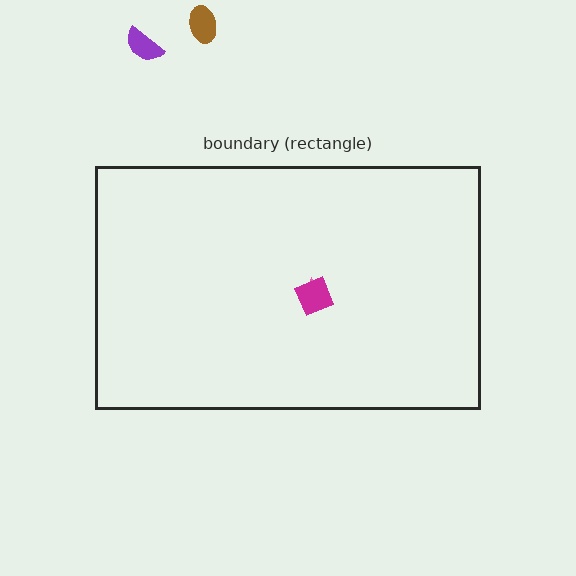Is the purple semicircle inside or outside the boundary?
Outside.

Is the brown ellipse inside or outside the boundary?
Outside.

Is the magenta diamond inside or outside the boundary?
Inside.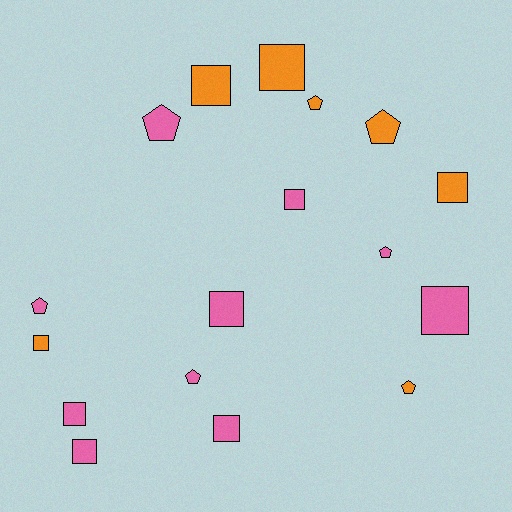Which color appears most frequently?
Pink, with 10 objects.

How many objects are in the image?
There are 17 objects.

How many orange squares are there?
There are 4 orange squares.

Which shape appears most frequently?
Square, with 10 objects.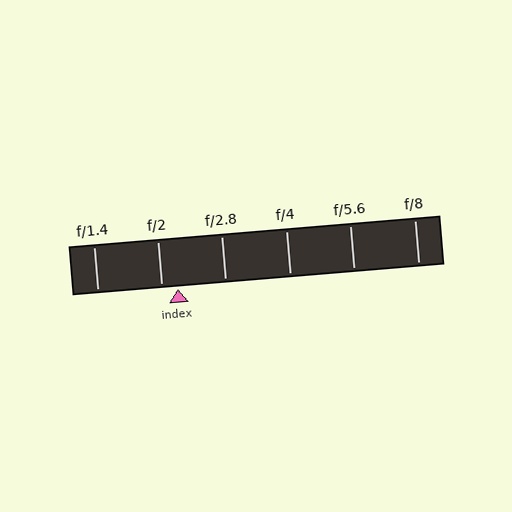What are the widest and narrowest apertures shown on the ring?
The widest aperture shown is f/1.4 and the narrowest is f/8.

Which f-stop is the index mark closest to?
The index mark is closest to f/2.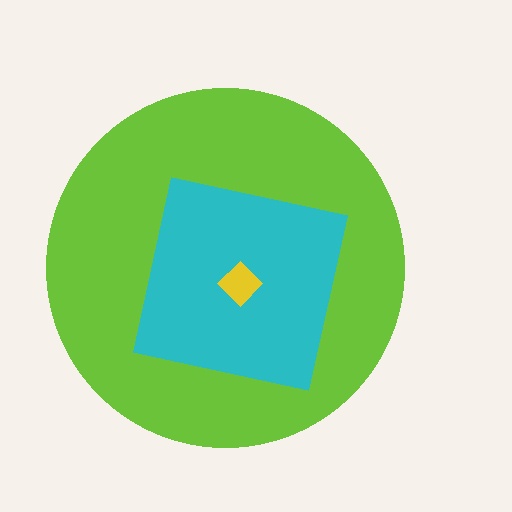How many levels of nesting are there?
3.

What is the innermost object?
The yellow diamond.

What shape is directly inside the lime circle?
The cyan square.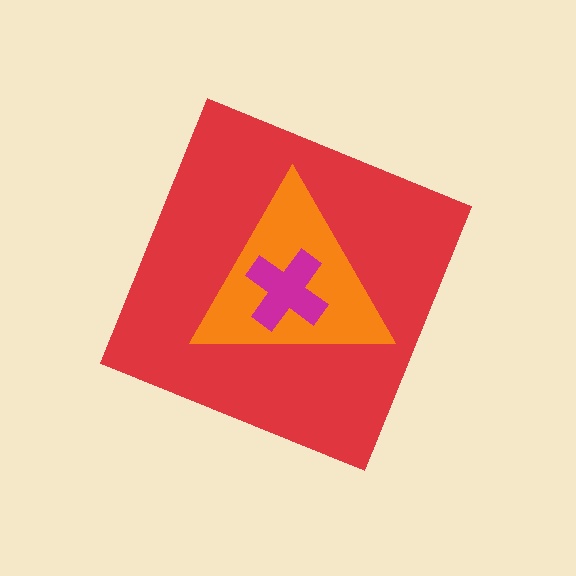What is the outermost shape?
The red diamond.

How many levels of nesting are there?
3.